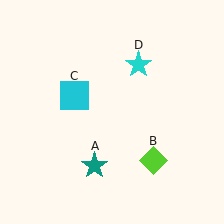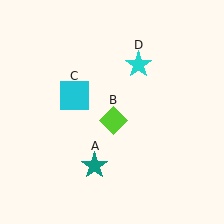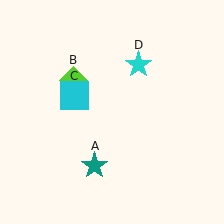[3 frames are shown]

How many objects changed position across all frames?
1 object changed position: lime diamond (object B).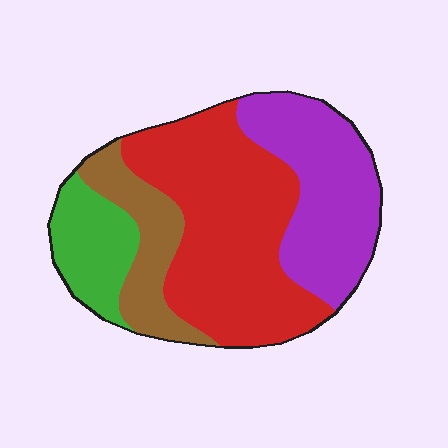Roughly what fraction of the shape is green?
Green covers around 15% of the shape.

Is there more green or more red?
Red.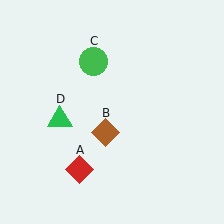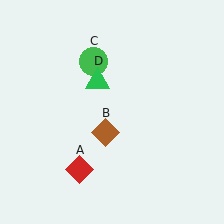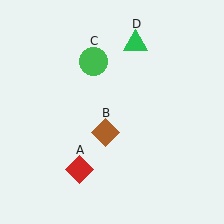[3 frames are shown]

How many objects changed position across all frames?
1 object changed position: green triangle (object D).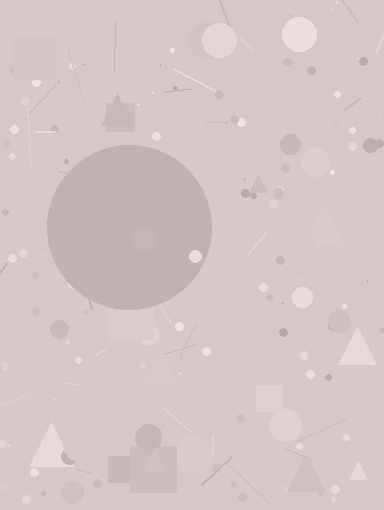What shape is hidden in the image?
A circle is hidden in the image.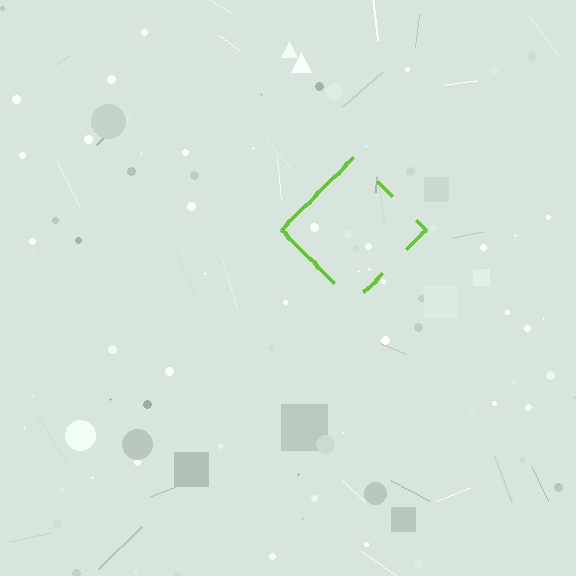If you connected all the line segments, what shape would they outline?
They would outline a diamond.